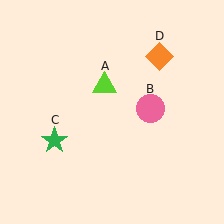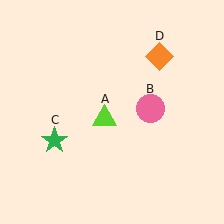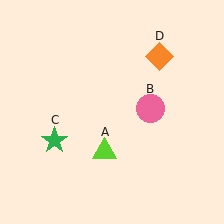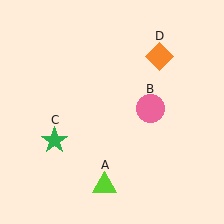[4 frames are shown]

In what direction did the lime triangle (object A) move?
The lime triangle (object A) moved down.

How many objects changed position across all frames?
1 object changed position: lime triangle (object A).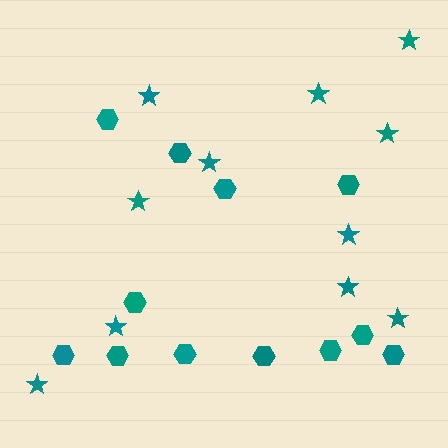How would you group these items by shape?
There are 2 groups: one group of stars (11) and one group of hexagons (12).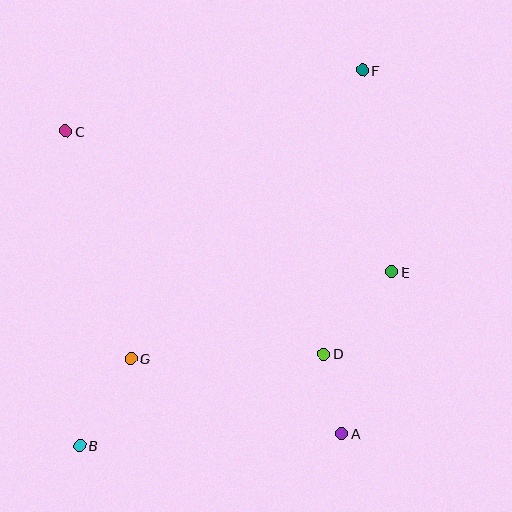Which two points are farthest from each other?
Points B and F are farthest from each other.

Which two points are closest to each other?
Points A and D are closest to each other.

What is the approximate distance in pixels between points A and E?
The distance between A and E is approximately 169 pixels.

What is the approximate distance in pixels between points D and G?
The distance between D and G is approximately 193 pixels.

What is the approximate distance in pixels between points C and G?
The distance between C and G is approximately 237 pixels.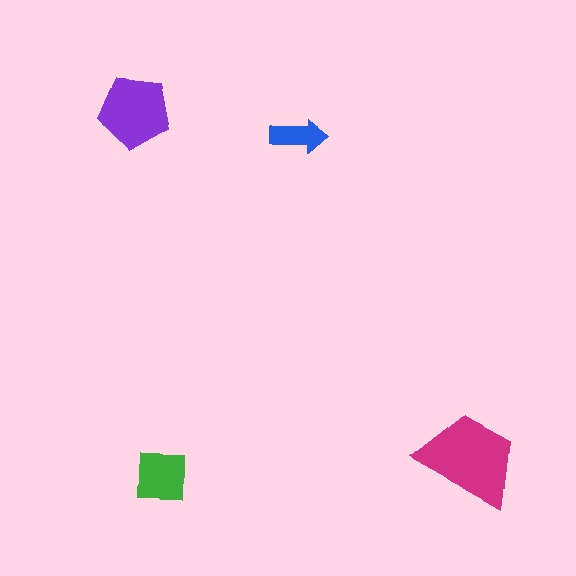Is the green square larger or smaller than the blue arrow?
Larger.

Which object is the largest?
The magenta trapezoid.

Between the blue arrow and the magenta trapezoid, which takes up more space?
The magenta trapezoid.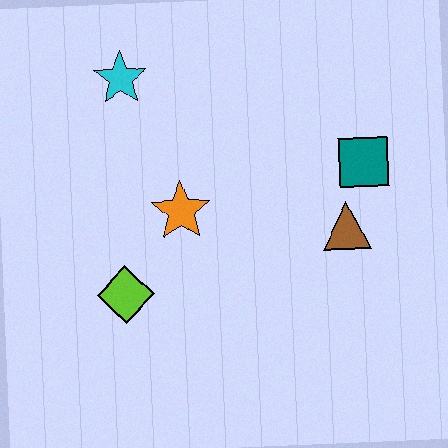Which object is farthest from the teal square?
The lime diamond is farthest from the teal square.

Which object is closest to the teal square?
The brown triangle is closest to the teal square.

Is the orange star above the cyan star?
No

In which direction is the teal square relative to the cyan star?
The teal square is to the right of the cyan star.